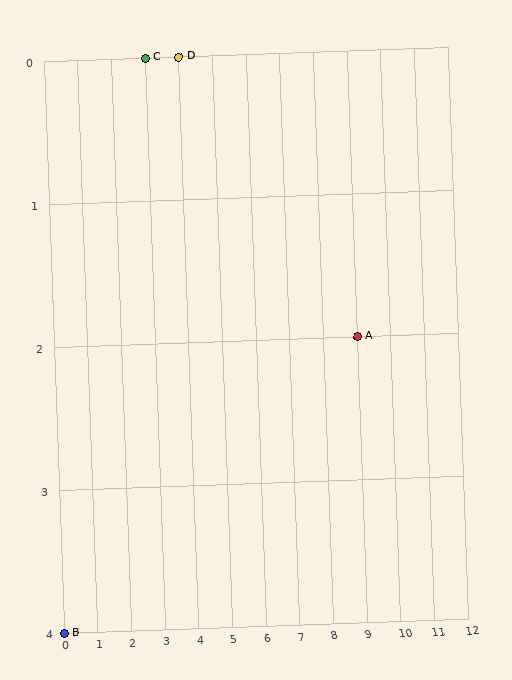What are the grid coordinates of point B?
Point B is at grid coordinates (0, 4).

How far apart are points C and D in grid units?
Points C and D are 1 column apart.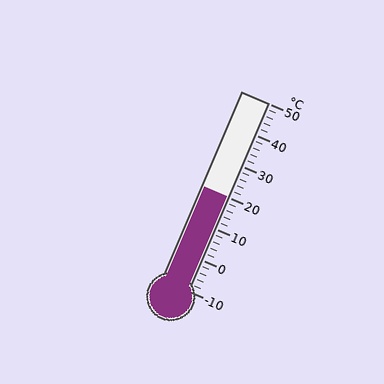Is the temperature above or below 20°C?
The temperature is at 20°C.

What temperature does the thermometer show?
The thermometer shows approximately 20°C.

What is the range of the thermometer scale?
The thermometer scale ranges from -10°C to 50°C.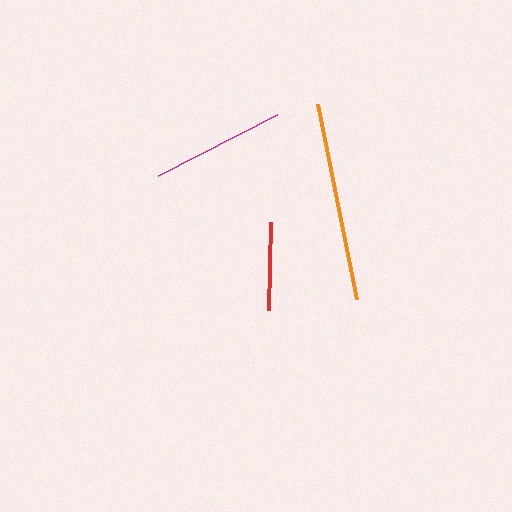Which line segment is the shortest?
The red line is the shortest at approximately 88 pixels.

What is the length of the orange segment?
The orange segment is approximately 200 pixels long.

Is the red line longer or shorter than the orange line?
The orange line is longer than the red line.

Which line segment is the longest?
The orange line is the longest at approximately 200 pixels.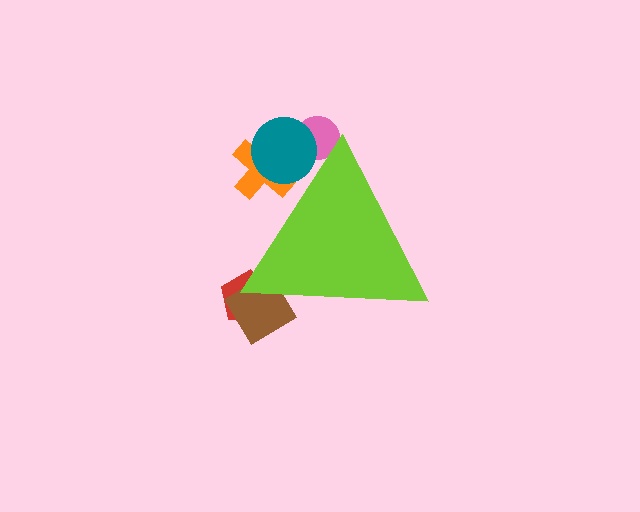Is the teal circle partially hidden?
Yes, the teal circle is partially hidden behind the lime triangle.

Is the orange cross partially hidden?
Yes, the orange cross is partially hidden behind the lime triangle.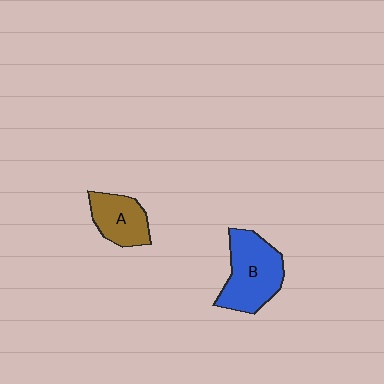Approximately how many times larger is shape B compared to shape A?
Approximately 1.5 times.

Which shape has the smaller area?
Shape A (brown).